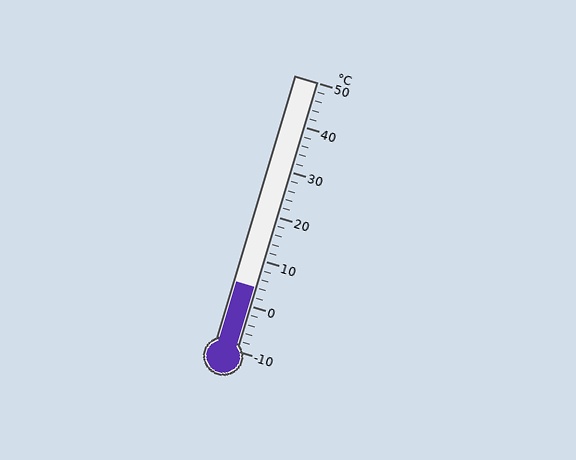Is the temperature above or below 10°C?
The temperature is below 10°C.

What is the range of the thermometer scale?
The thermometer scale ranges from -10°C to 50°C.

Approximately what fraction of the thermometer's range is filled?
The thermometer is filled to approximately 25% of its range.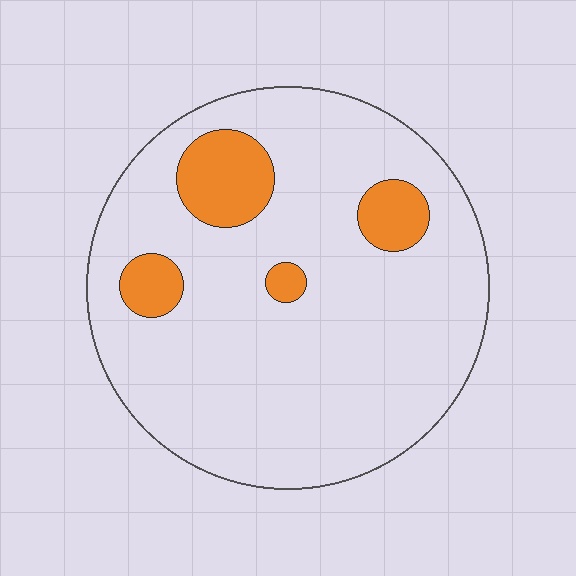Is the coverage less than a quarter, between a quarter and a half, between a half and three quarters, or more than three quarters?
Less than a quarter.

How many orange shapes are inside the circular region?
4.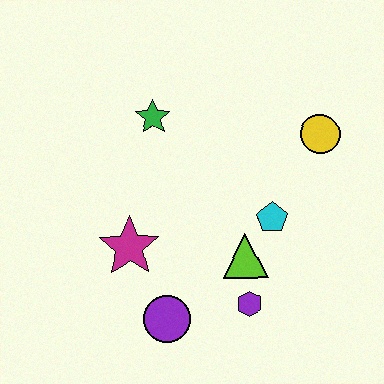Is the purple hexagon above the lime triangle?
No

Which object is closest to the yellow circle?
The cyan pentagon is closest to the yellow circle.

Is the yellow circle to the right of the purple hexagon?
Yes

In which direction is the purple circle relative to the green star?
The purple circle is below the green star.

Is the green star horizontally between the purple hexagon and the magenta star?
Yes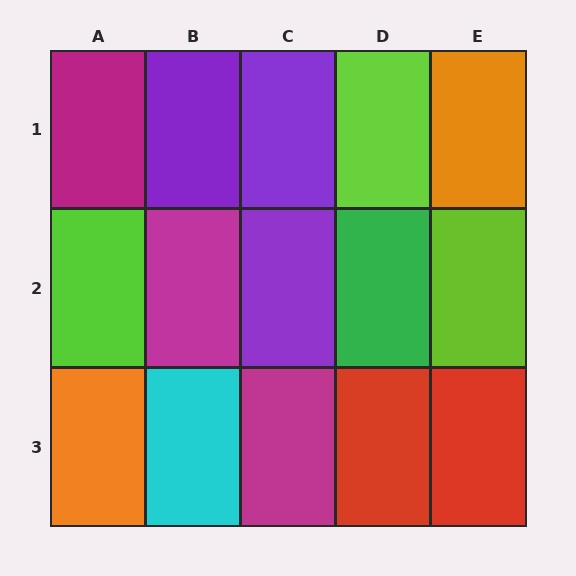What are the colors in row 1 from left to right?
Magenta, purple, purple, lime, orange.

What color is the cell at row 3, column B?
Cyan.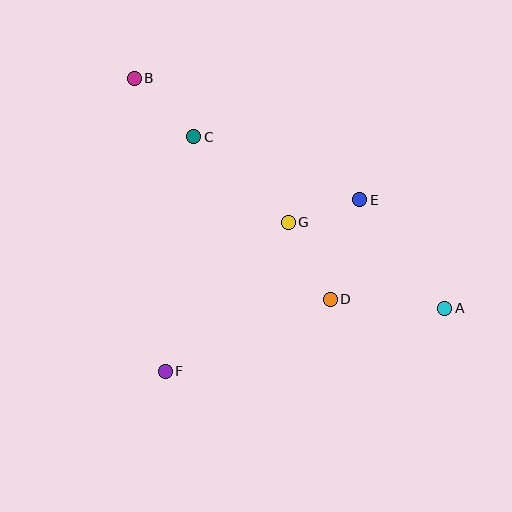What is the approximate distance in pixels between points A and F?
The distance between A and F is approximately 286 pixels.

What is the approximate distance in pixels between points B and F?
The distance between B and F is approximately 295 pixels.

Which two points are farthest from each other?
Points A and B are farthest from each other.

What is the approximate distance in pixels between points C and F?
The distance between C and F is approximately 236 pixels.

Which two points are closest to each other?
Points E and G are closest to each other.